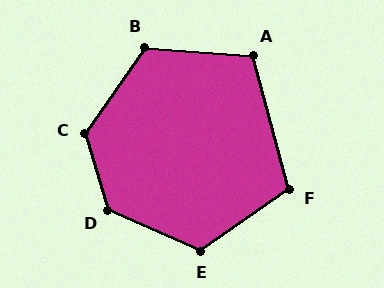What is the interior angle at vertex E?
Approximately 122 degrees (obtuse).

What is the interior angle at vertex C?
Approximately 129 degrees (obtuse).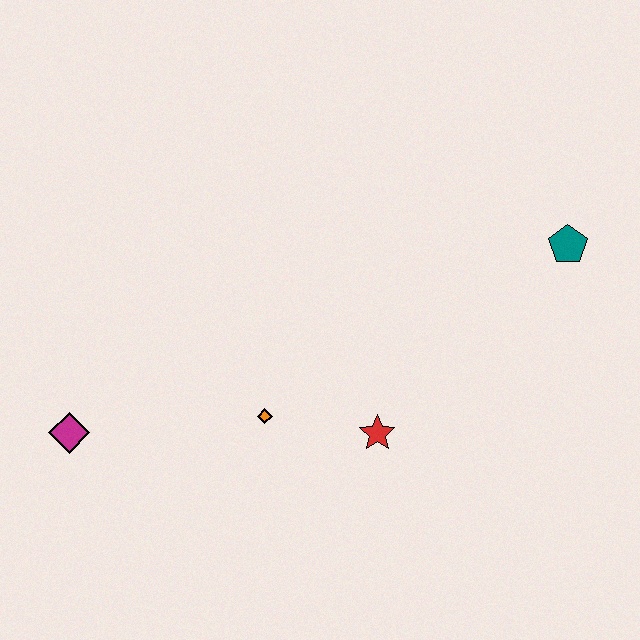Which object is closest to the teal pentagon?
The red star is closest to the teal pentagon.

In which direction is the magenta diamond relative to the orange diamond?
The magenta diamond is to the left of the orange diamond.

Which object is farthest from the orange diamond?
The teal pentagon is farthest from the orange diamond.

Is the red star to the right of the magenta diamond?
Yes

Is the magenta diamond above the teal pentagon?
No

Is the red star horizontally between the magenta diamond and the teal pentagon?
Yes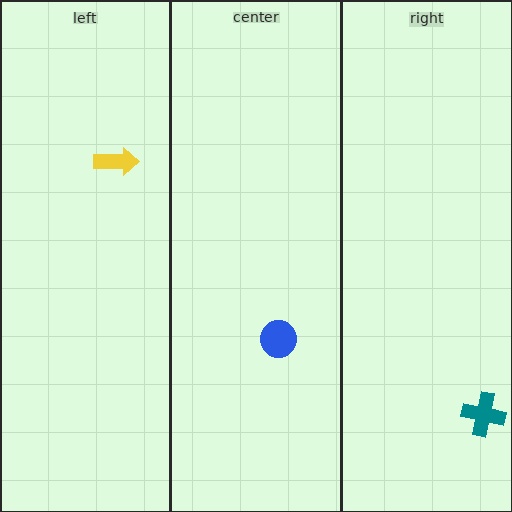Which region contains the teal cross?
The right region.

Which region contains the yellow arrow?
The left region.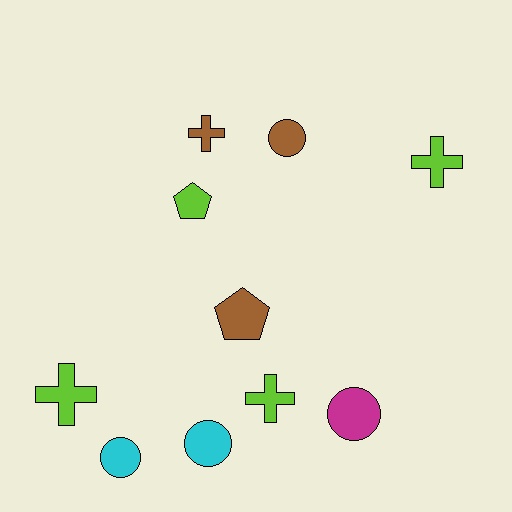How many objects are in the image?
There are 10 objects.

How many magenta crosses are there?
There are no magenta crosses.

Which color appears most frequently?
Lime, with 4 objects.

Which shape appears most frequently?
Circle, with 4 objects.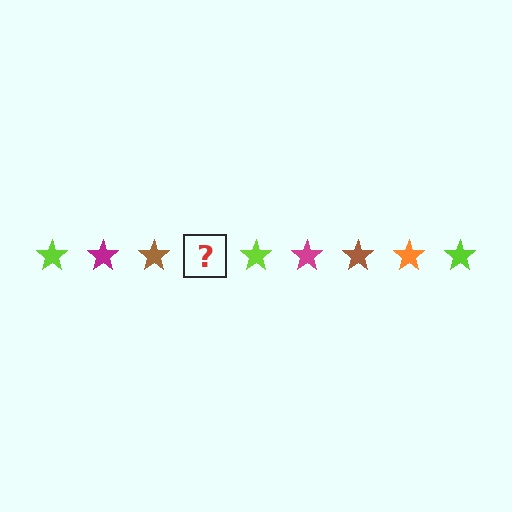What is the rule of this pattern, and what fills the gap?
The rule is that the pattern cycles through lime, magenta, brown, orange stars. The gap should be filled with an orange star.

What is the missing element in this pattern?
The missing element is an orange star.